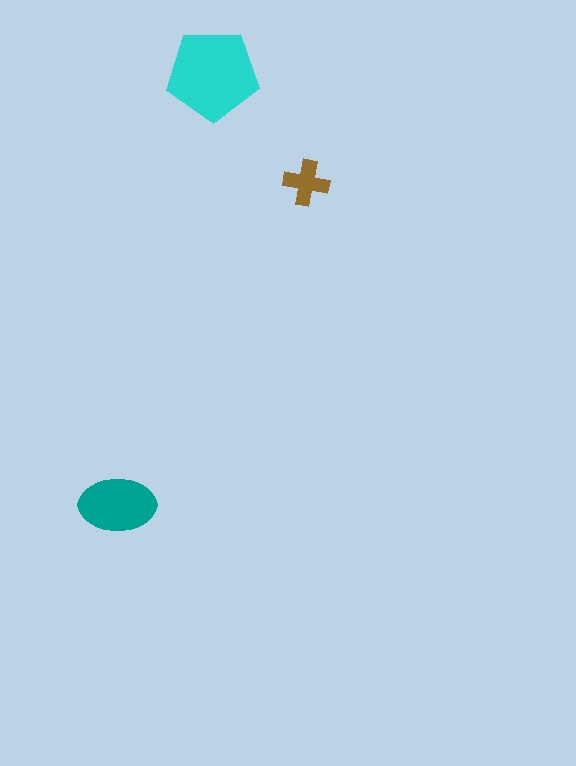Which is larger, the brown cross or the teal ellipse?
The teal ellipse.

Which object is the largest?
The cyan pentagon.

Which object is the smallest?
The brown cross.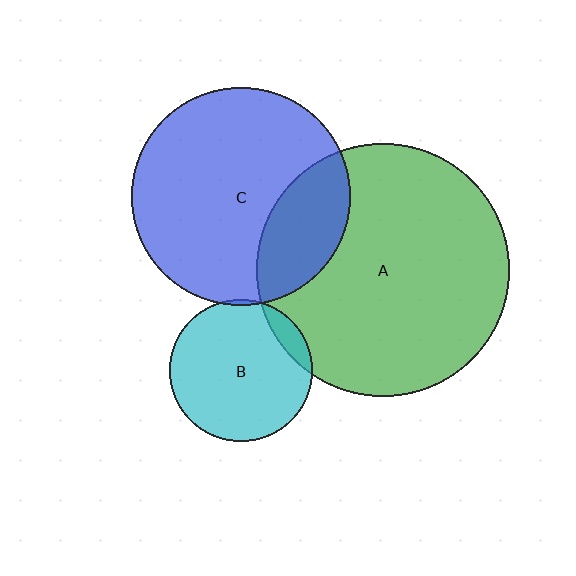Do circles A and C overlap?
Yes.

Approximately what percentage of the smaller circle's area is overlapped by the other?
Approximately 25%.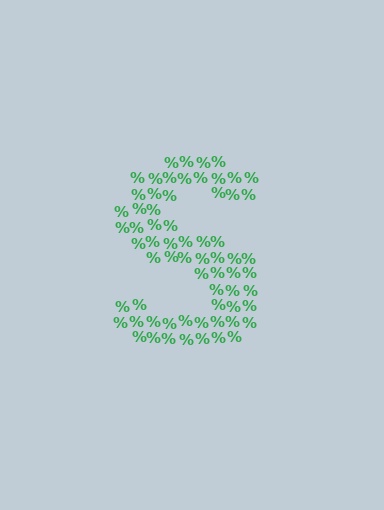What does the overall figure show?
The overall figure shows the letter S.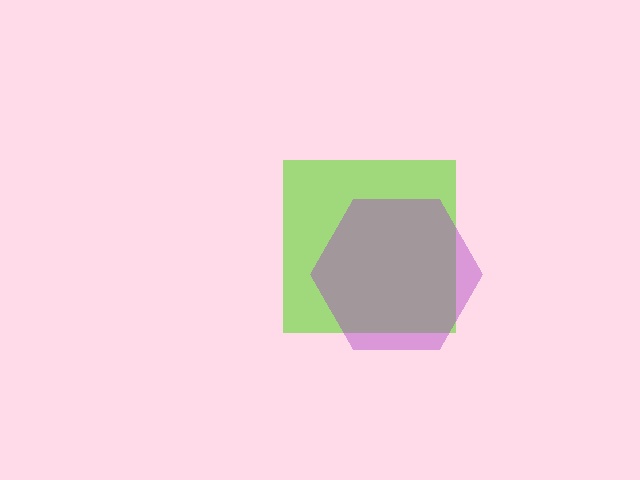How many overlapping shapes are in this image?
There are 2 overlapping shapes in the image.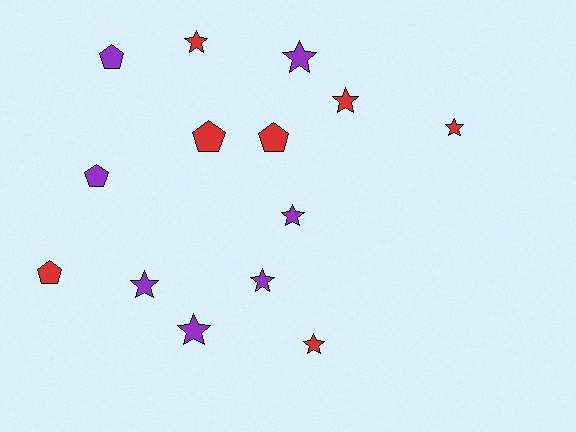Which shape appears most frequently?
Star, with 9 objects.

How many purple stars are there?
There are 5 purple stars.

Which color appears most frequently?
Purple, with 7 objects.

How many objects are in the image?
There are 14 objects.